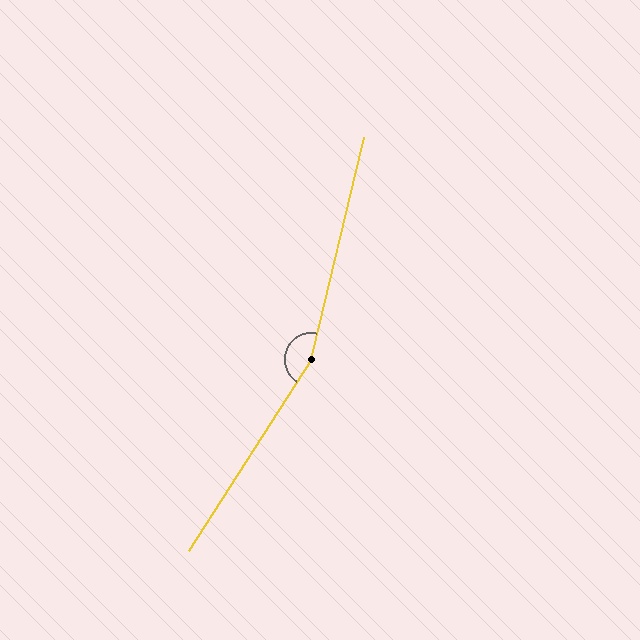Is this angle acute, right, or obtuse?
It is obtuse.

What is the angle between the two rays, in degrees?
Approximately 161 degrees.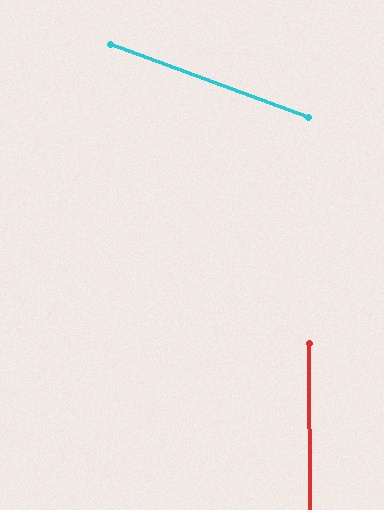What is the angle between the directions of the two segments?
Approximately 70 degrees.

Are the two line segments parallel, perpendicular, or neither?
Neither parallel nor perpendicular — they differ by about 70°.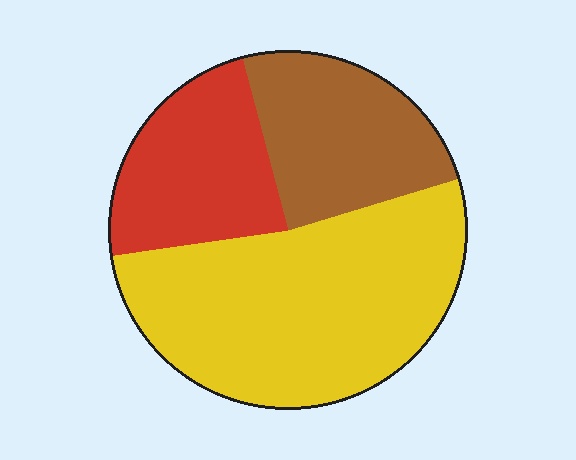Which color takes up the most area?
Yellow, at roughly 50%.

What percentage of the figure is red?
Red takes up less than a quarter of the figure.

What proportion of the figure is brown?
Brown covers 24% of the figure.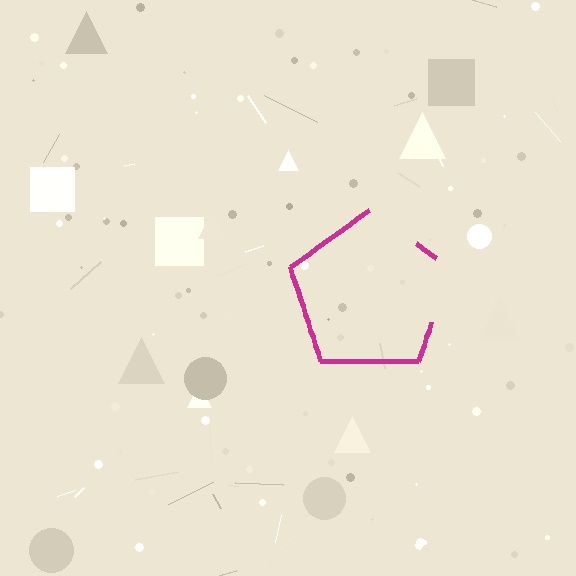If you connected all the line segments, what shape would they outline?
They would outline a pentagon.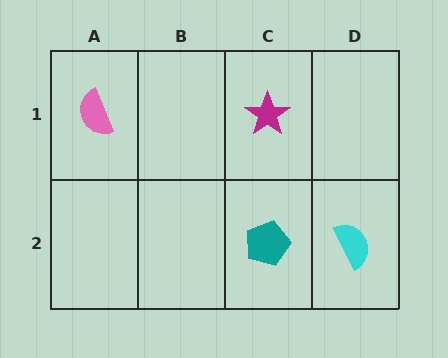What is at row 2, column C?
A teal pentagon.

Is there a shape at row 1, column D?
No, that cell is empty.